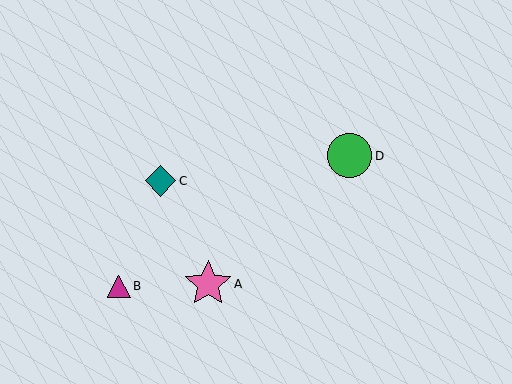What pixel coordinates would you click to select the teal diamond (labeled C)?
Click at (161, 181) to select the teal diamond C.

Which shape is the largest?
The pink star (labeled A) is the largest.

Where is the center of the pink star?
The center of the pink star is at (208, 284).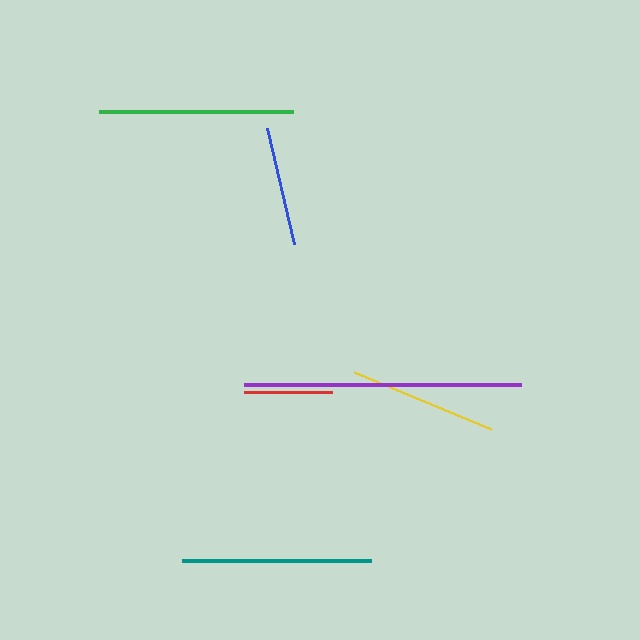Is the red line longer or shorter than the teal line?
The teal line is longer than the red line.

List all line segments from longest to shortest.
From longest to shortest: purple, green, teal, yellow, blue, red.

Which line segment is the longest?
The purple line is the longest at approximately 277 pixels.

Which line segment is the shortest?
The red line is the shortest at approximately 88 pixels.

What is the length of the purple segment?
The purple segment is approximately 277 pixels long.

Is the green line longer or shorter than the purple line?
The purple line is longer than the green line.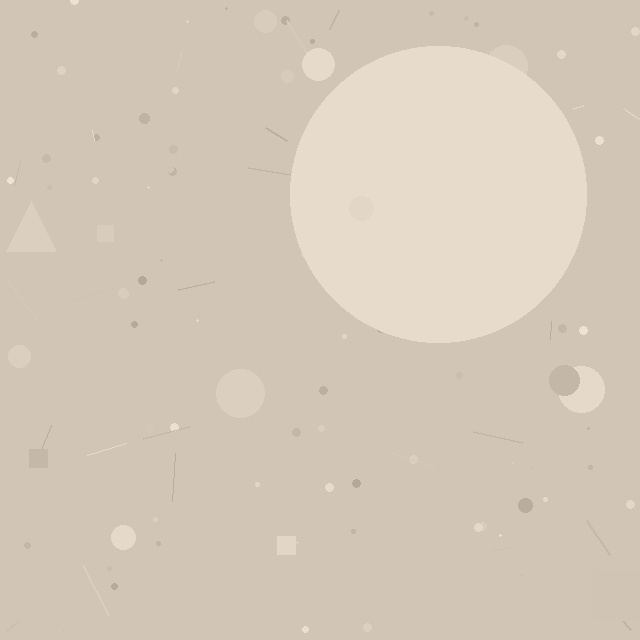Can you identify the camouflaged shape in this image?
The camouflaged shape is a circle.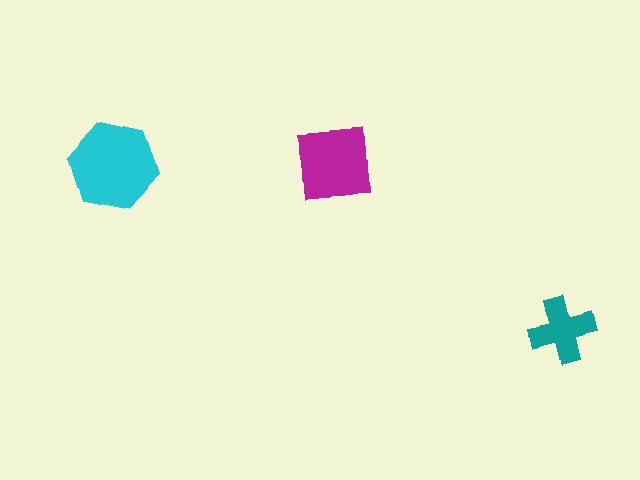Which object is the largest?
The cyan hexagon.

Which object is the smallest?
The teal cross.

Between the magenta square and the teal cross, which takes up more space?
The magenta square.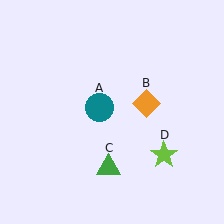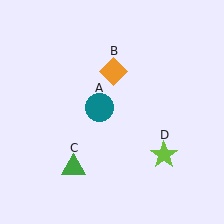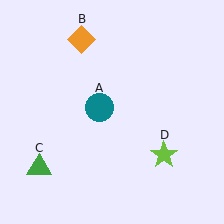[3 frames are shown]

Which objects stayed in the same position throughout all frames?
Teal circle (object A) and lime star (object D) remained stationary.